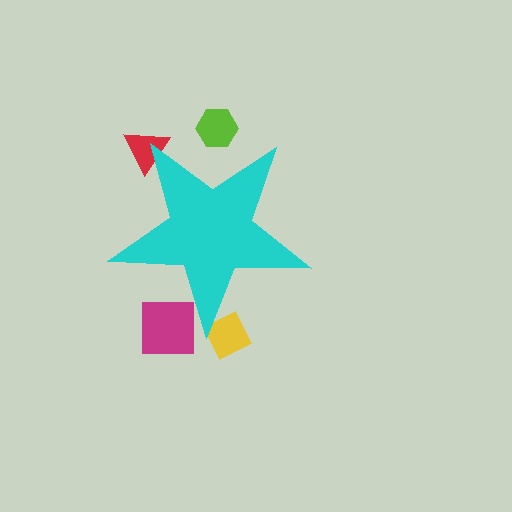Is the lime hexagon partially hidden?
Yes, the lime hexagon is partially hidden behind the cyan star.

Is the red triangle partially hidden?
Yes, the red triangle is partially hidden behind the cyan star.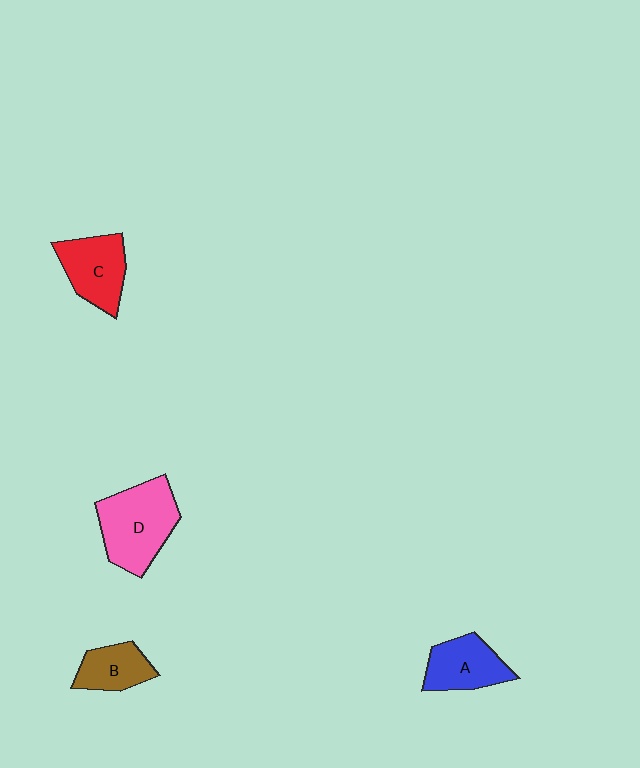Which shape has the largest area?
Shape D (pink).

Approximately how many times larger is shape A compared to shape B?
Approximately 1.2 times.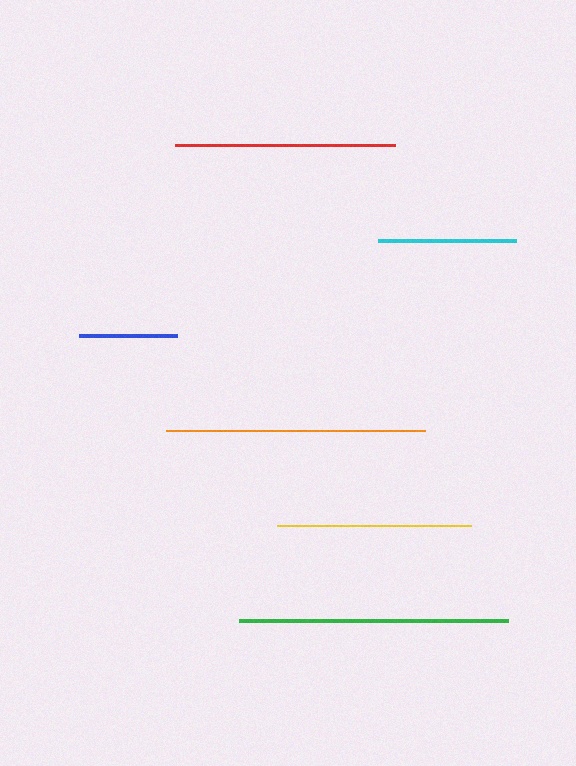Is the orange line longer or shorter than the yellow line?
The orange line is longer than the yellow line.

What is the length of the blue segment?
The blue segment is approximately 98 pixels long.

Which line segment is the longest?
The green line is the longest at approximately 269 pixels.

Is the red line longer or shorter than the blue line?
The red line is longer than the blue line.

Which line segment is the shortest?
The blue line is the shortest at approximately 98 pixels.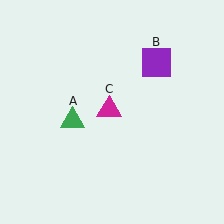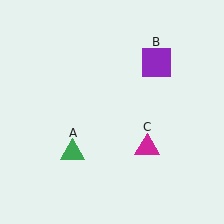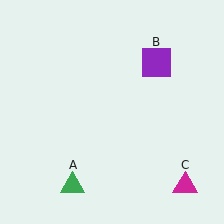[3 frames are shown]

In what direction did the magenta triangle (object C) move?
The magenta triangle (object C) moved down and to the right.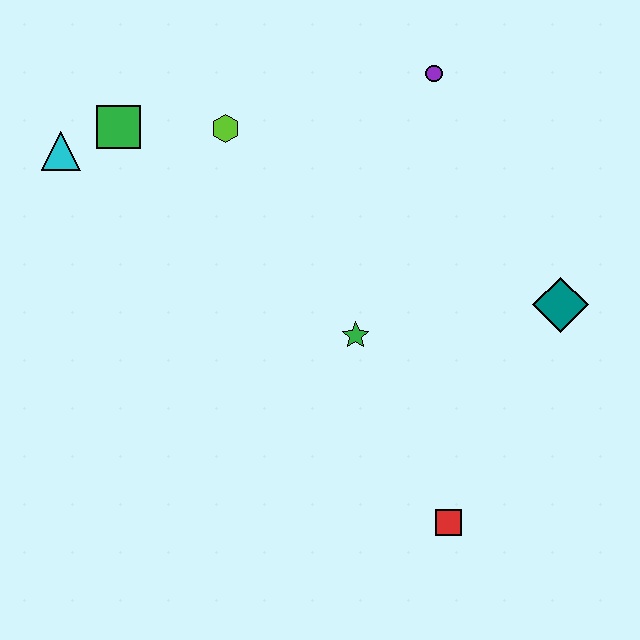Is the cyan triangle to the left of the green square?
Yes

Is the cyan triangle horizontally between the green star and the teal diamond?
No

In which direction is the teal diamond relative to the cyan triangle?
The teal diamond is to the right of the cyan triangle.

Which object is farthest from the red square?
The cyan triangle is farthest from the red square.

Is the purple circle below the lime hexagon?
No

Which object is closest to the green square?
The cyan triangle is closest to the green square.